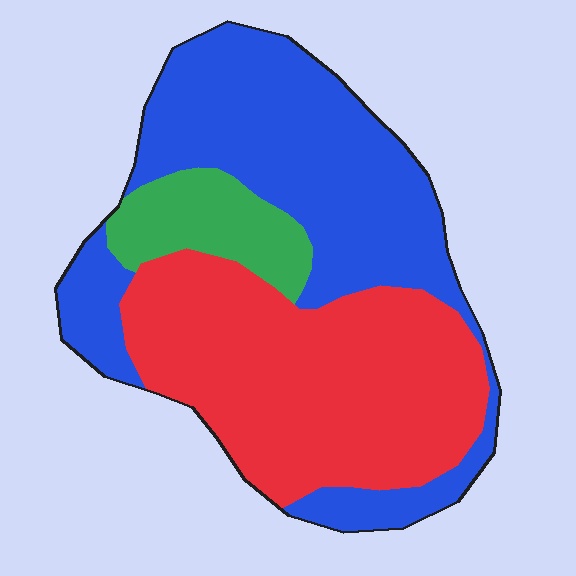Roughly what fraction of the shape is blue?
Blue covers roughly 45% of the shape.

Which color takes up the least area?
Green, at roughly 10%.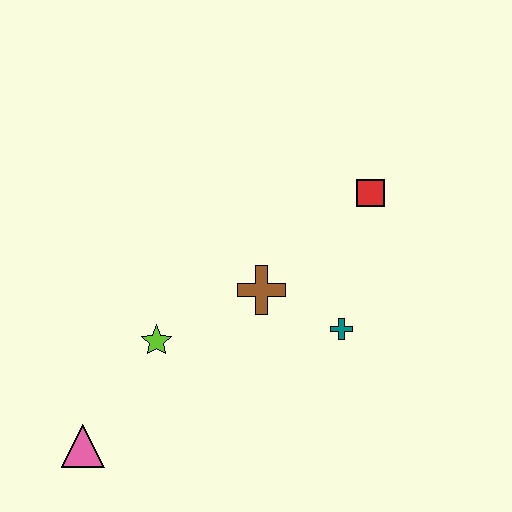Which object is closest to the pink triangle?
The lime star is closest to the pink triangle.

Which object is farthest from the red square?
The pink triangle is farthest from the red square.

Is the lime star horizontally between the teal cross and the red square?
No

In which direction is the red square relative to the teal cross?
The red square is above the teal cross.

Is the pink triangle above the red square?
No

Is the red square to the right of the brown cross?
Yes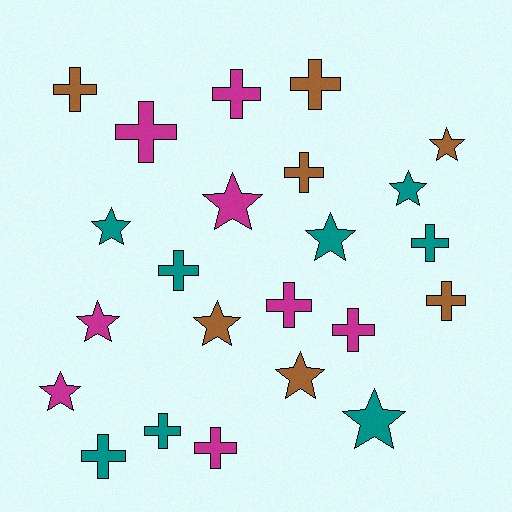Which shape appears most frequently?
Cross, with 13 objects.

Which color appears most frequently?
Teal, with 8 objects.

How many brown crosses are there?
There are 4 brown crosses.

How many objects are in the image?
There are 23 objects.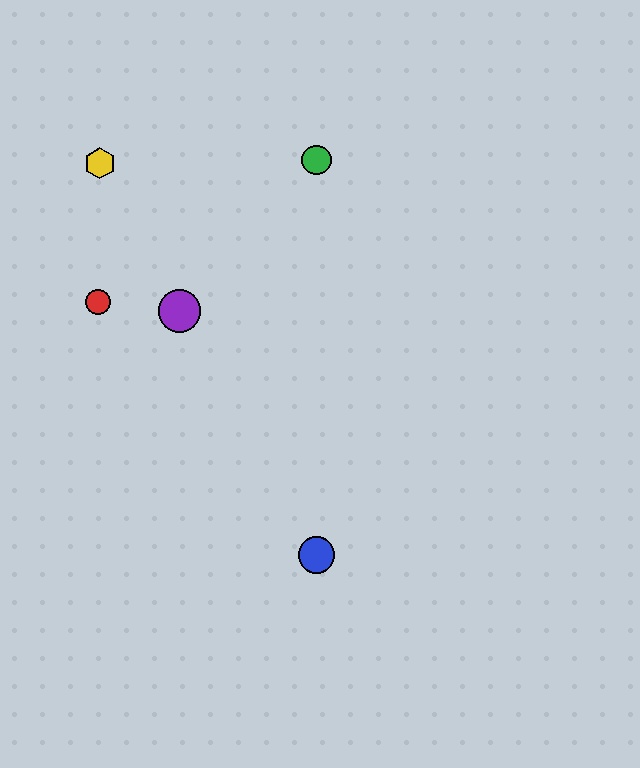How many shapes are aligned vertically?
2 shapes (the blue circle, the green circle) are aligned vertically.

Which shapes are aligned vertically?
The blue circle, the green circle are aligned vertically.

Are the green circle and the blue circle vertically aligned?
Yes, both are at x≈317.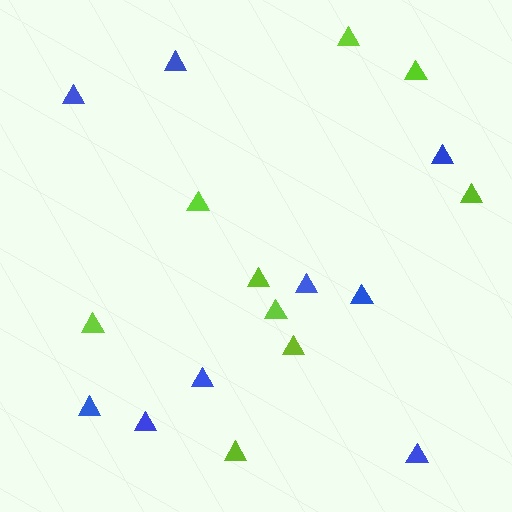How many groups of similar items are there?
There are 2 groups: one group of blue triangles (9) and one group of lime triangles (9).